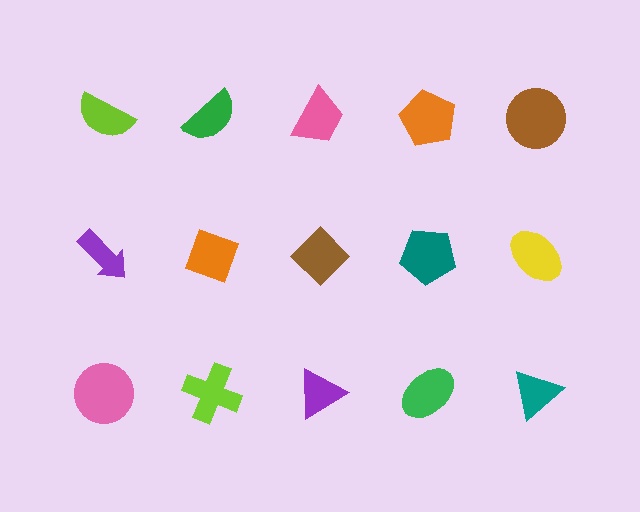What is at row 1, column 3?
A pink trapezoid.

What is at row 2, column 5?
A yellow ellipse.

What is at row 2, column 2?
An orange diamond.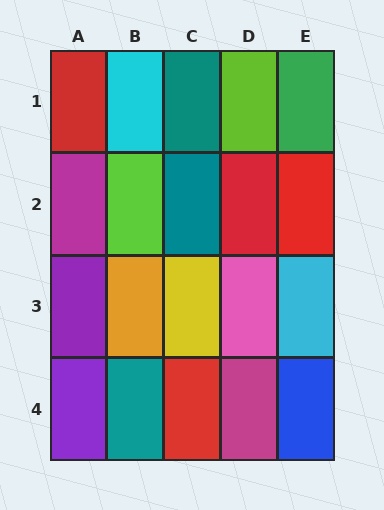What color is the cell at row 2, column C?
Teal.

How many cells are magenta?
2 cells are magenta.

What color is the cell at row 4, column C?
Red.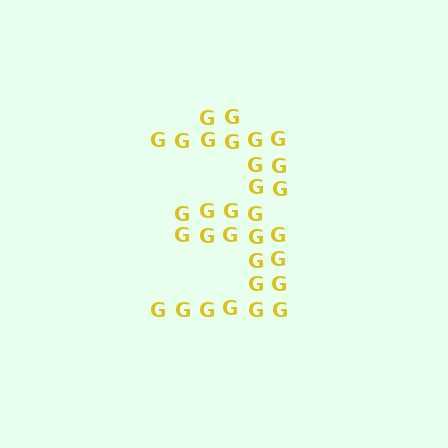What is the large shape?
The large shape is the digit 3.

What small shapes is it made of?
It is made of small letter G's.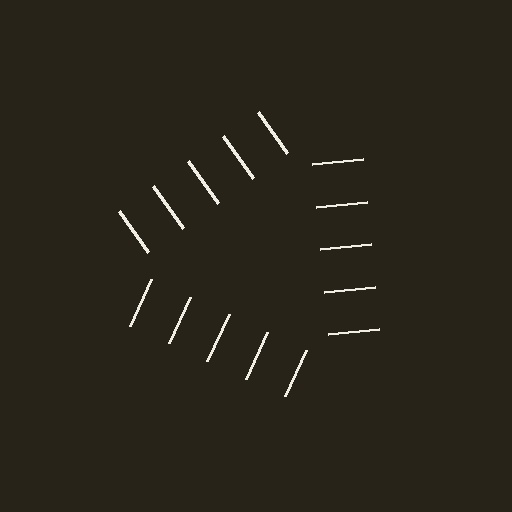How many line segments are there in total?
15 — 5 along each of the 3 edges.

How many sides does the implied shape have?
3 sides — the line-ends trace a triangle.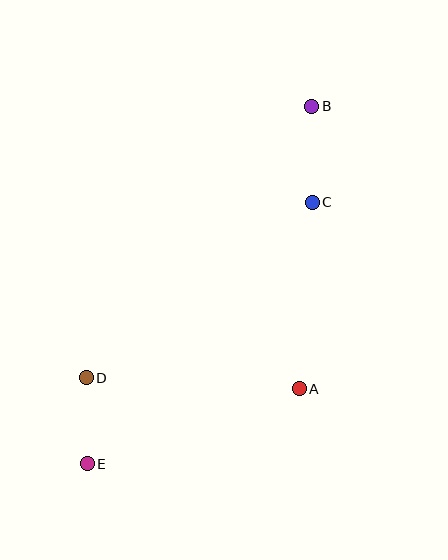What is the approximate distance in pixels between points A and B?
The distance between A and B is approximately 283 pixels.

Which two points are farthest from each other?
Points B and E are farthest from each other.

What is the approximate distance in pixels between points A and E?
The distance between A and E is approximately 225 pixels.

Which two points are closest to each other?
Points D and E are closest to each other.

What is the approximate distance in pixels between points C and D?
The distance between C and D is approximately 286 pixels.